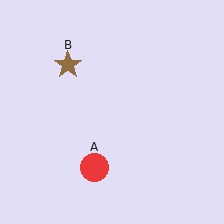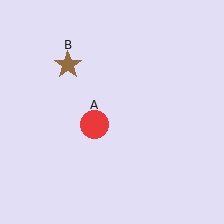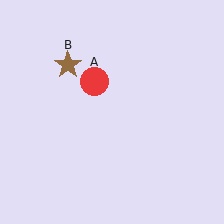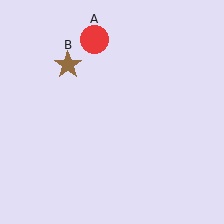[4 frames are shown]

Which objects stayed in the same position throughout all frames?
Brown star (object B) remained stationary.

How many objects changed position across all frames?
1 object changed position: red circle (object A).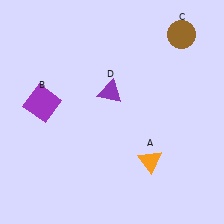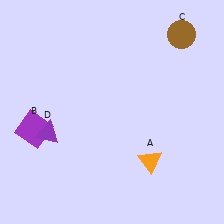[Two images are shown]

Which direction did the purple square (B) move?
The purple square (B) moved down.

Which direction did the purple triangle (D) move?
The purple triangle (D) moved left.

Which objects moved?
The objects that moved are: the purple square (B), the purple triangle (D).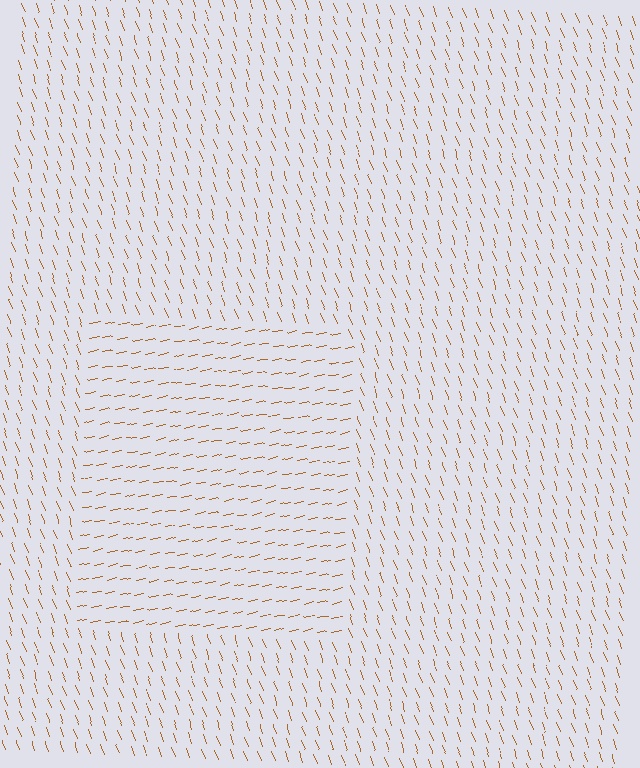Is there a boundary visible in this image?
Yes, there is a texture boundary formed by a change in line orientation.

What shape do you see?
I see a rectangle.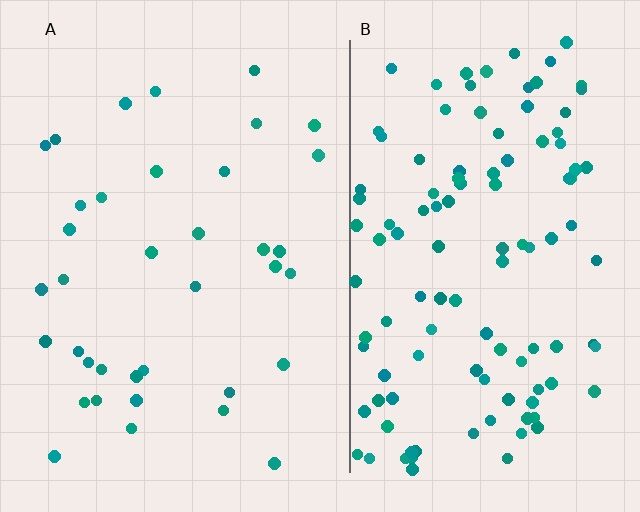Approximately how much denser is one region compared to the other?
Approximately 3.1× — region B over region A.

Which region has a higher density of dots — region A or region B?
B (the right).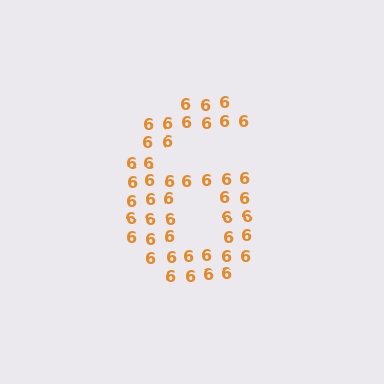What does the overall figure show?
The overall figure shows the digit 6.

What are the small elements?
The small elements are digit 6's.